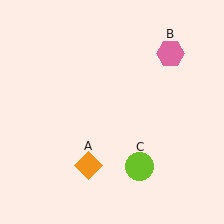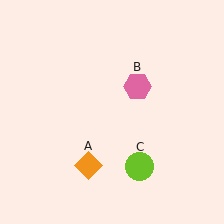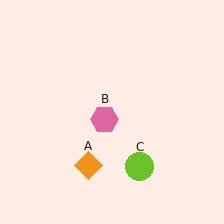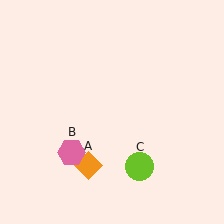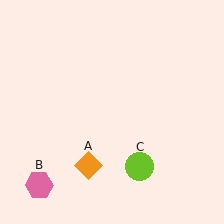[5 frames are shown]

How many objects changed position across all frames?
1 object changed position: pink hexagon (object B).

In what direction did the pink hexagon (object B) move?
The pink hexagon (object B) moved down and to the left.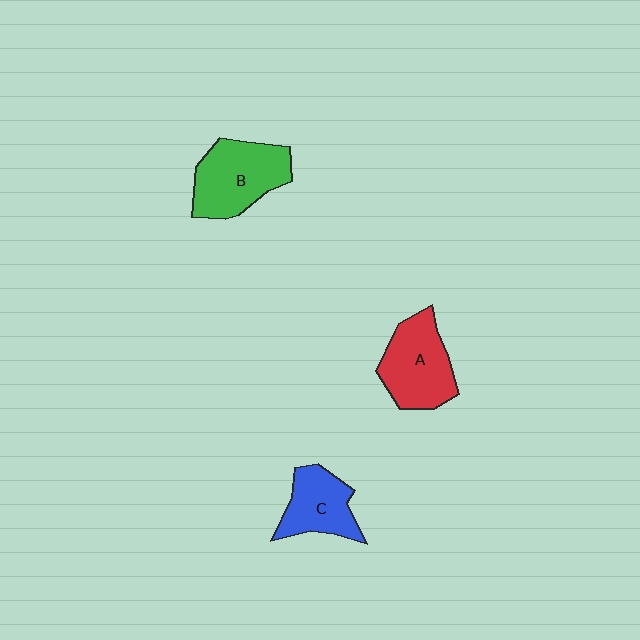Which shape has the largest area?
Shape B (green).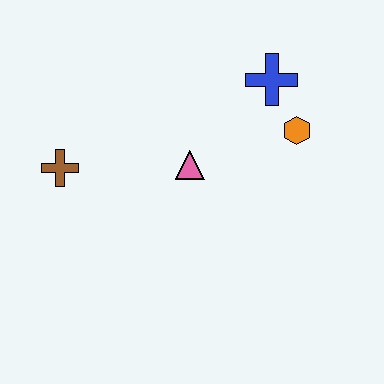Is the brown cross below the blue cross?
Yes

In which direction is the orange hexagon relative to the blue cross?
The orange hexagon is below the blue cross.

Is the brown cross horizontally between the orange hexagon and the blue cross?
No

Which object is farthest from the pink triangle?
The brown cross is farthest from the pink triangle.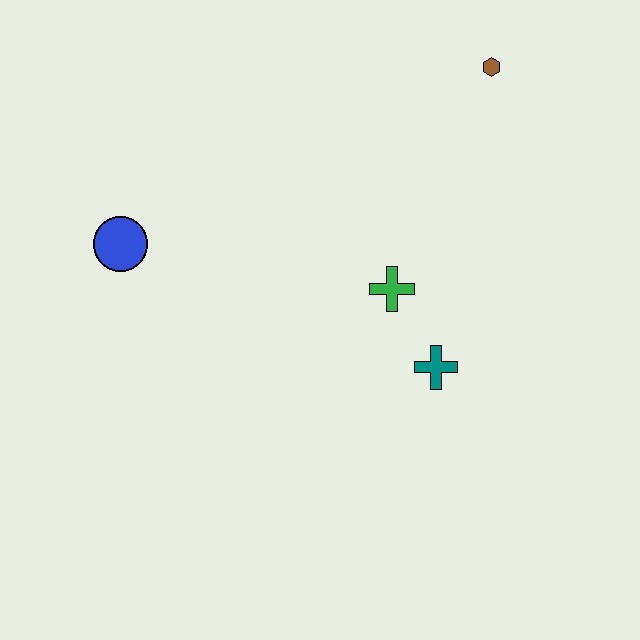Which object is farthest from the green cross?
The blue circle is farthest from the green cross.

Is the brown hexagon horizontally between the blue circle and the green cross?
No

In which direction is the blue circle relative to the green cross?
The blue circle is to the left of the green cross.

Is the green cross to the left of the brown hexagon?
Yes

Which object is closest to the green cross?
The teal cross is closest to the green cross.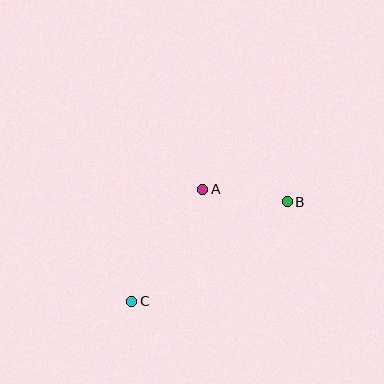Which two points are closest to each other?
Points A and B are closest to each other.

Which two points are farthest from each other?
Points B and C are farthest from each other.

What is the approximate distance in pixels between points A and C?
The distance between A and C is approximately 133 pixels.